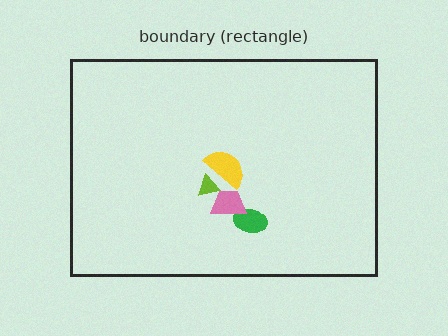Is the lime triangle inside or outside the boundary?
Inside.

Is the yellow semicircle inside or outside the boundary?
Inside.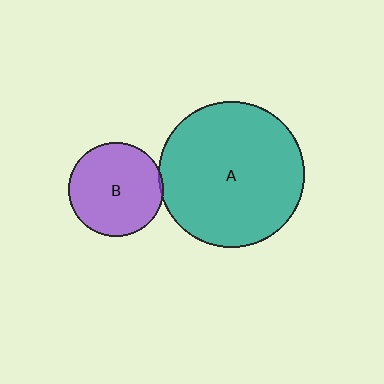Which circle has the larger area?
Circle A (teal).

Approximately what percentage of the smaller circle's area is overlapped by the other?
Approximately 5%.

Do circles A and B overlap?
Yes.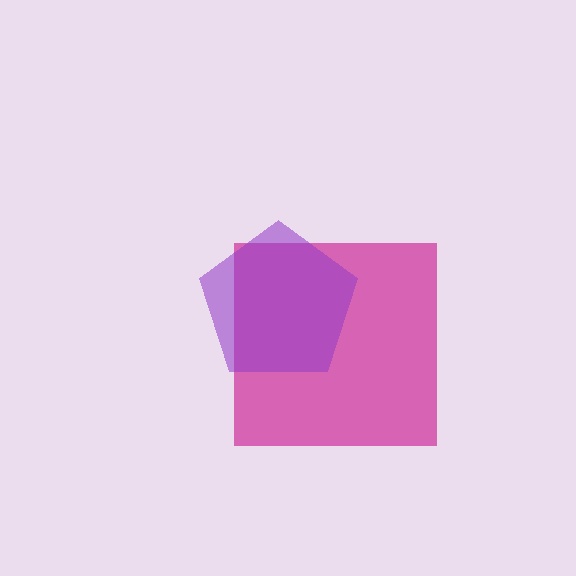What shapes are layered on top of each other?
The layered shapes are: a magenta square, a purple pentagon.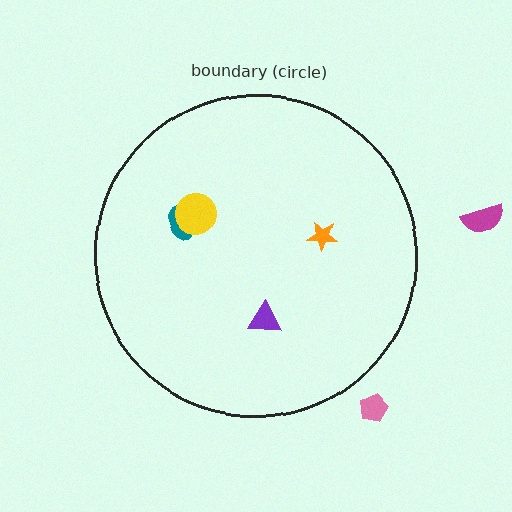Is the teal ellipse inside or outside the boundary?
Inside.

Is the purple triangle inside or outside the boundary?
Inside.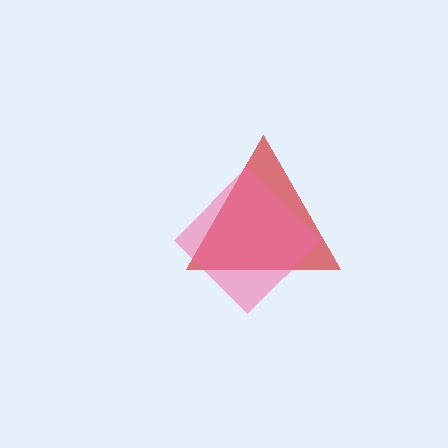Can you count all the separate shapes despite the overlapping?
Yes, there are 2 separate shapes.